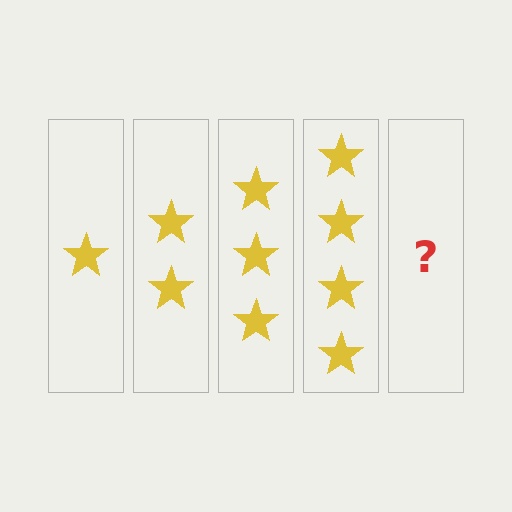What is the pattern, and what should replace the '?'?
The pattern is that each step adds one more star. The '?' should be 5 stars.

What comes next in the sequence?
The next element should be 5 stars.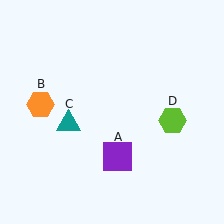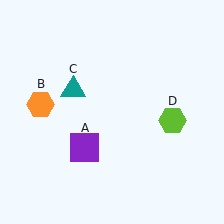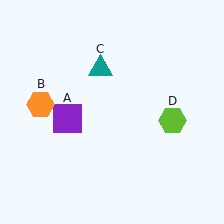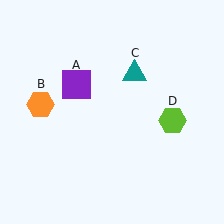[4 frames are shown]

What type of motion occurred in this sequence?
The purple square (object A), teal triangle (object C) rotated clockwise around the center of the scene.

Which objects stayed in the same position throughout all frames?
Orange hexagon (object B) and lime hexagon (object D) remained stationary.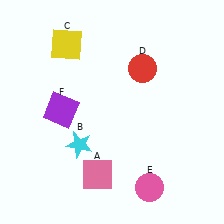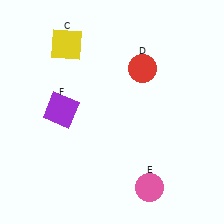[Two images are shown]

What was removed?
The pink square (A), the cyan star (B) were removed in Image 2.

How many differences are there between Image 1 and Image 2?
There are 2 differences between the two images.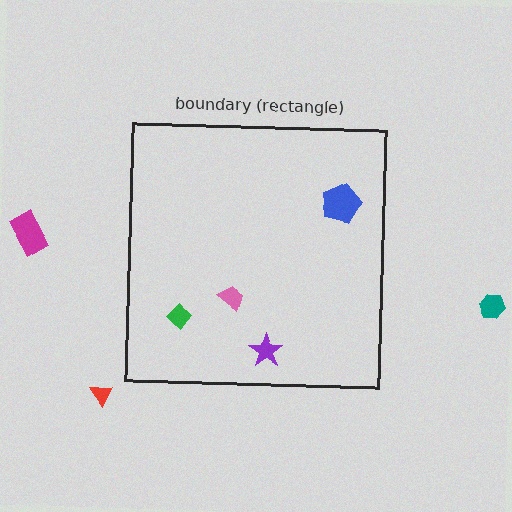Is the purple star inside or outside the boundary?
Inside.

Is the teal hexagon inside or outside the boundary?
Outside.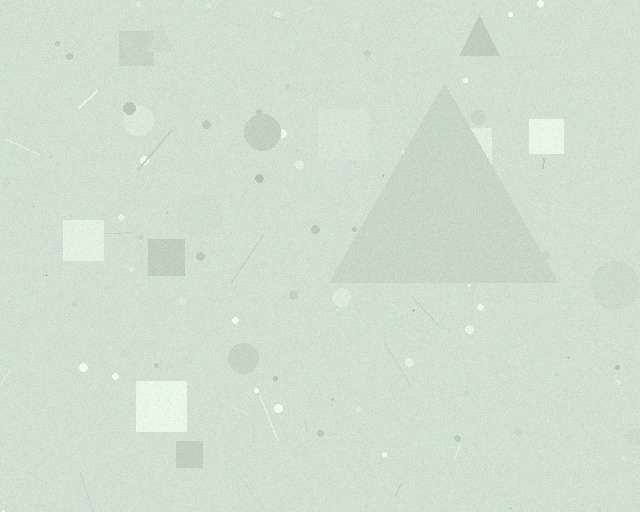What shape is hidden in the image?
A triangle is hidden in the image.